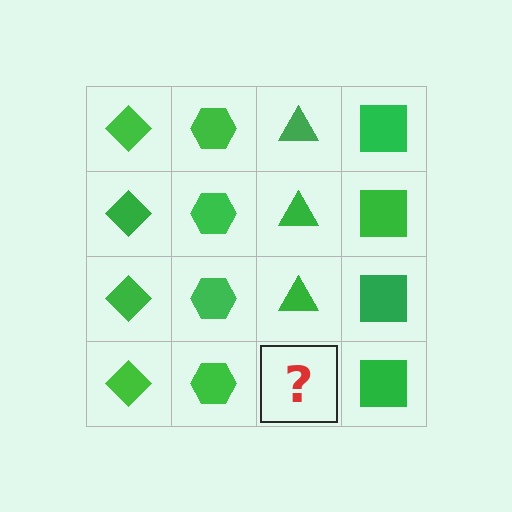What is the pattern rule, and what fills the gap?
The rule is that each column has a consistent shape. The gap should be filled with a green triangle.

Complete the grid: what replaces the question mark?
The question mark should be replaced with a green triangle.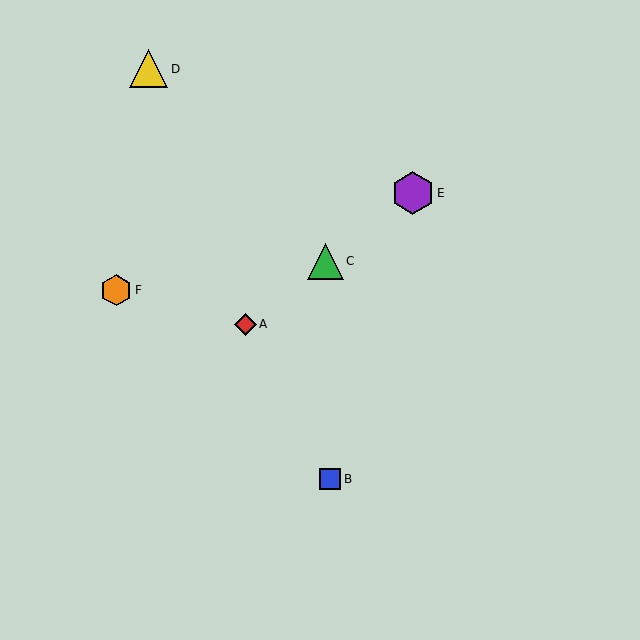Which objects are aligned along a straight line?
Objects A, C, E are aligned along a straight line.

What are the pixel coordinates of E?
Object E is at (413, 193).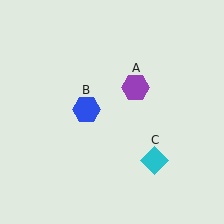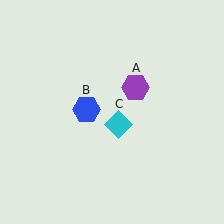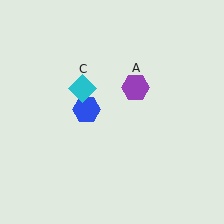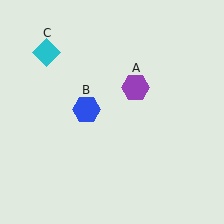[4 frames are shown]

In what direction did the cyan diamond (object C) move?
The cyan diamond (object C) moved up and to the left.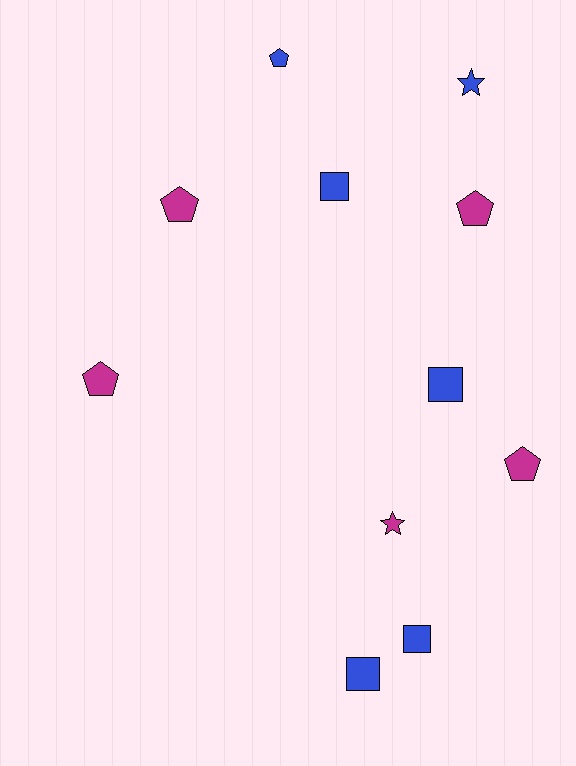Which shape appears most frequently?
Pentagon, with 5 objects.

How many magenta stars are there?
There is 1 magenta star.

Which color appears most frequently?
Blue, with 6 objects.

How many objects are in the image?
There are 11 objects.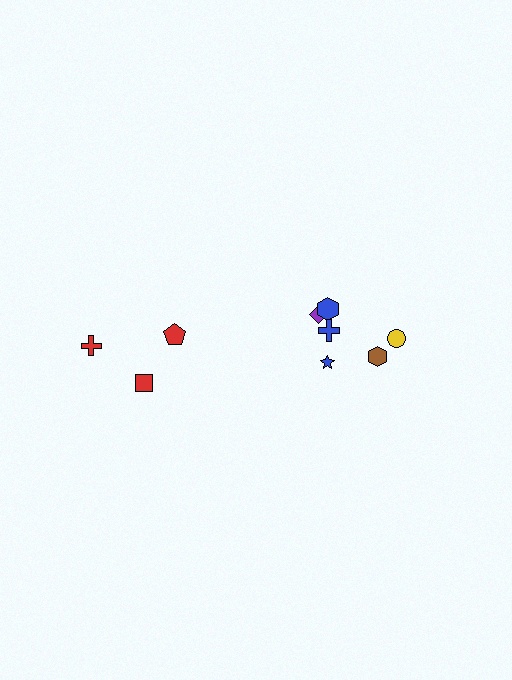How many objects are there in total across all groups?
There are 9 objects.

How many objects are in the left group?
There are 3 objects.